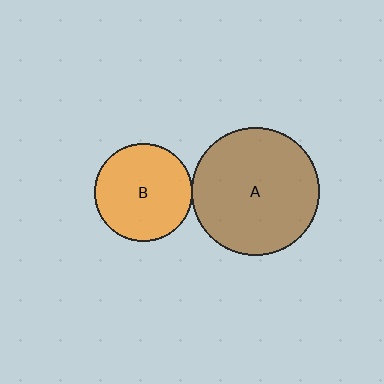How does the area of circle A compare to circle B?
Approximately 1.7 times.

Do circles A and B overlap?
Yes.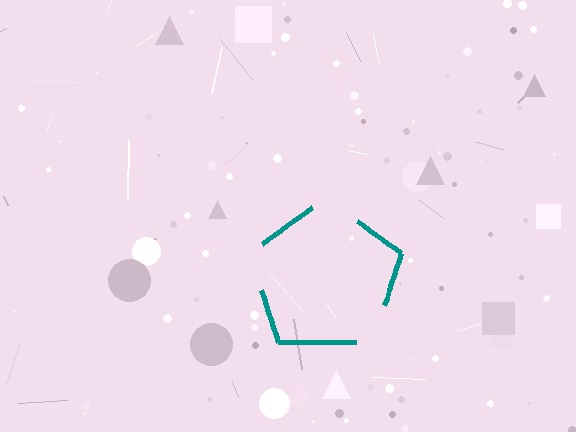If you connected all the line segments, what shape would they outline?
They would outline a pentagon.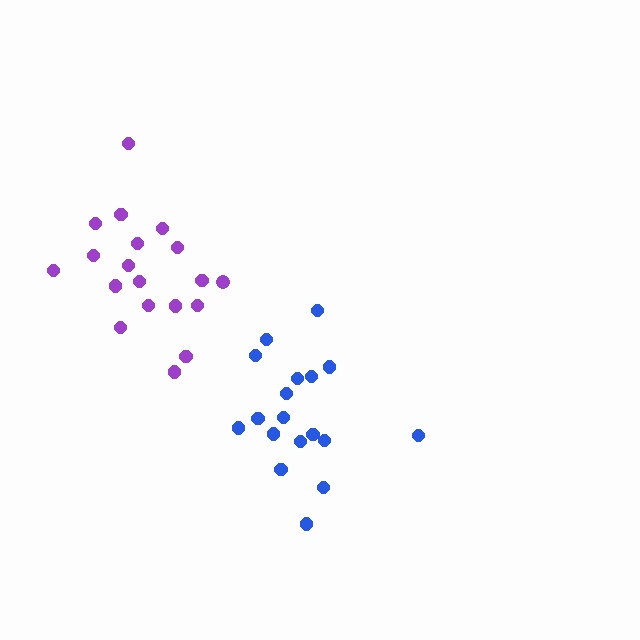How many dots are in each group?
Group 1: 19 dots, Group 2: 18 dots (37 total).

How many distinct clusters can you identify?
There are 2 distinct clusters.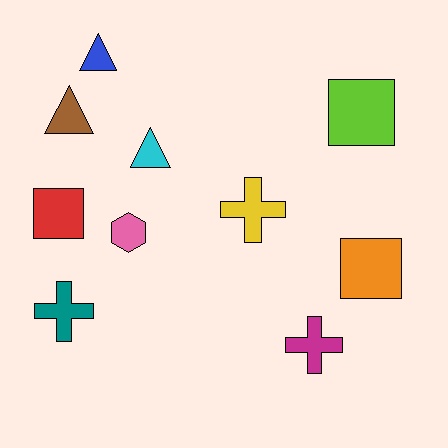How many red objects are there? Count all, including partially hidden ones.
There is 1 red object.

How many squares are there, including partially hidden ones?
There are 3 squares.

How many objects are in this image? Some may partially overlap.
There are 10 objects.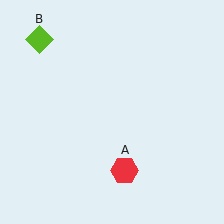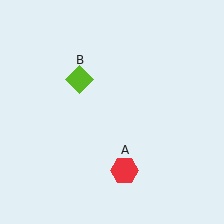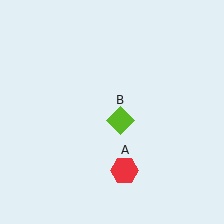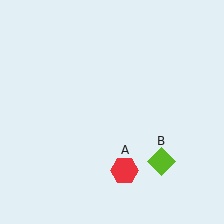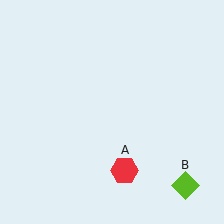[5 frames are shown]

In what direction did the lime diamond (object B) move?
The lime diamond (object B) moved down and to the right.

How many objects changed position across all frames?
1 object changed position: lime diamond (object B).